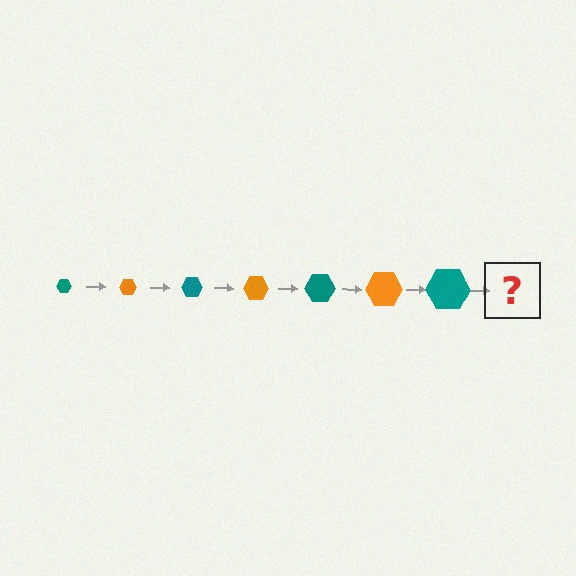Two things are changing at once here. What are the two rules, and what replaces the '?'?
The two rules are that the hexagon grows larger each step and the color cycles through teal and orange. The '?' should be an orange hexagon, larger than the previous one.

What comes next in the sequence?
The next element should be an orange hexagon, larger than the previous one.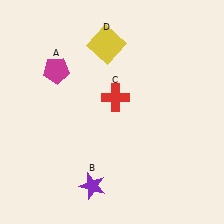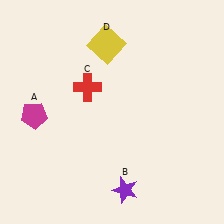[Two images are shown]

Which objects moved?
The objects that moved are: the magenta pentagon (A), the purple star (B), the red cross (C).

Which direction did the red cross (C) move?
The red cross (C) moved left.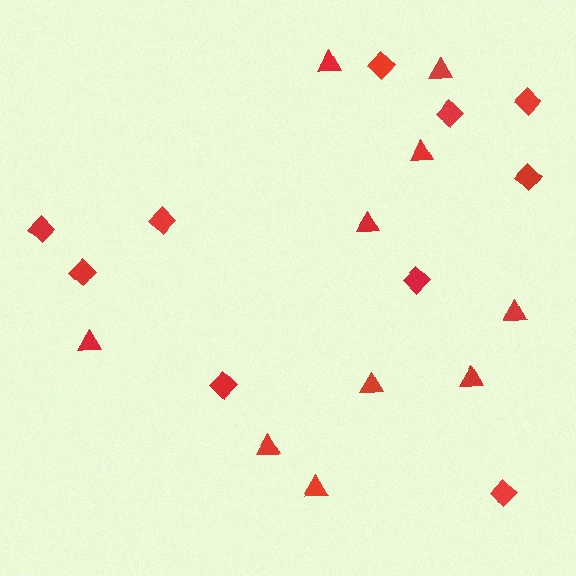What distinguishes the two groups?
There are 2 groups: one group of triangles (10) and one group of diamonds (10).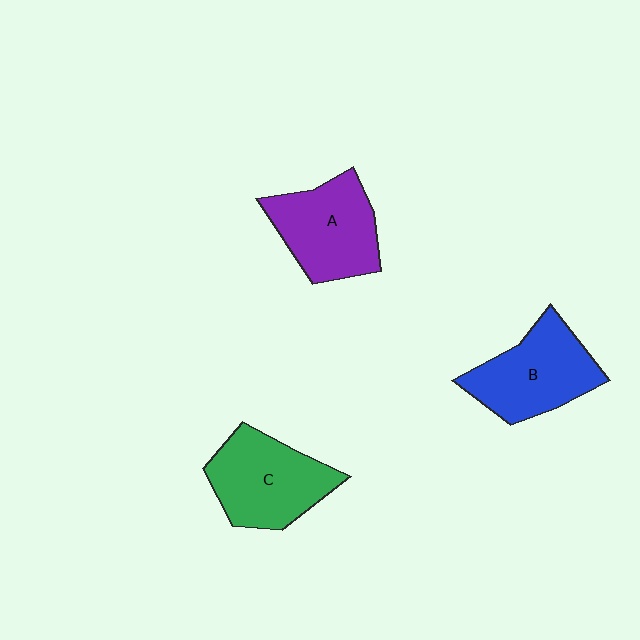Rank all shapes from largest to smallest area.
From largest to smallest: C (green), B (blue), A (purple).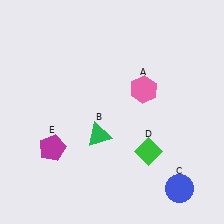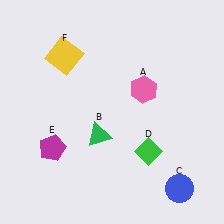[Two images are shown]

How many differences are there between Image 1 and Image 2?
There is 1 difference between the two images.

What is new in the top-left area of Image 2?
A yellow square (F) was added in the top-left area of Image 2.